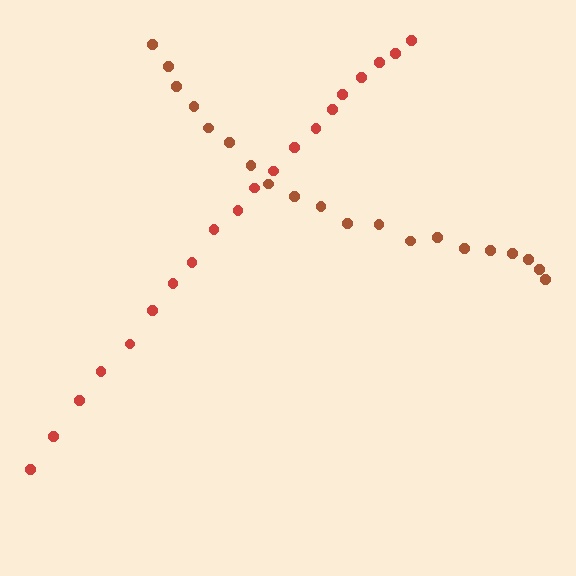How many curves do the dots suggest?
There are 2 distinct paths.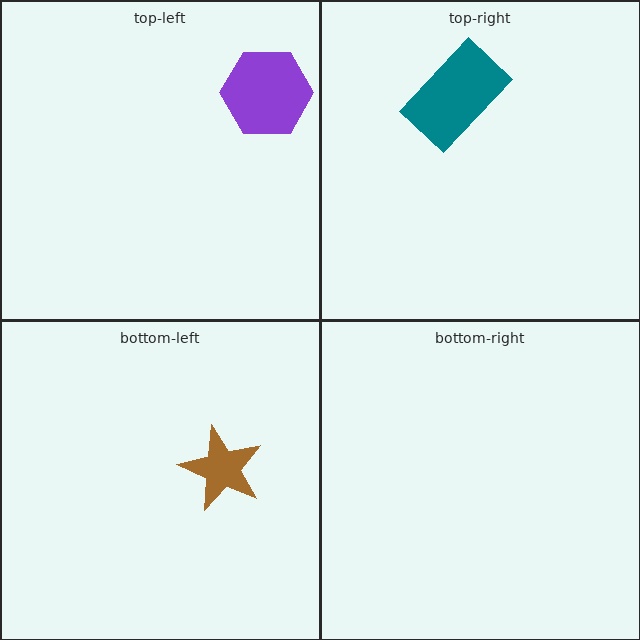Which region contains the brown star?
The bottom-left region.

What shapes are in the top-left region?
The purple hexagon.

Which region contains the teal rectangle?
The top-right region.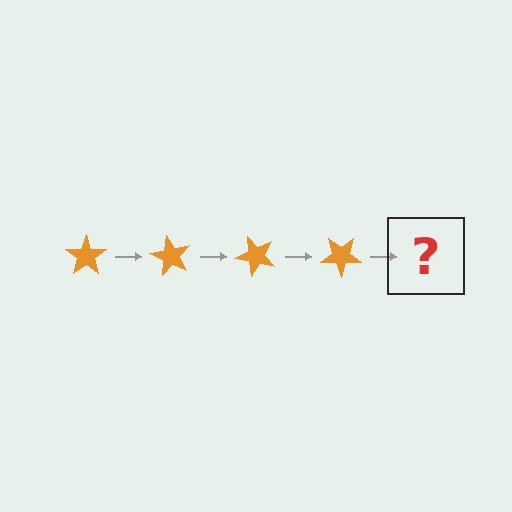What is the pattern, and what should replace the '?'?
The pattern is that the star rotates 60 degrees each step. The '?' should be an orange star rotated 240 degrees.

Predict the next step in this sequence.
The next step is an orange star rotated 240 degrees.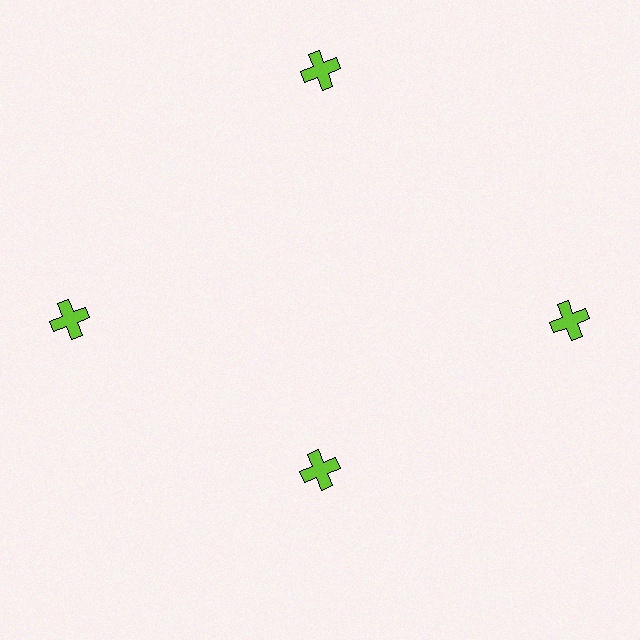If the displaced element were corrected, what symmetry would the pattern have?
It would have 4-fold rotational symmetry — the pattern would map onto itself every 90 degrees.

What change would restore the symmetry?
The symmetry would be restored by moving it outward, back onto the ring so that all 4 crosses sit at equal angles and equal distance from the center.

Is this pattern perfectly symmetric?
No. The 4 lime crosses are arranged in a ring, but one element near the 6 o'clock position is pulled inward toward the center, breaking the 4-fold rotational symmetry.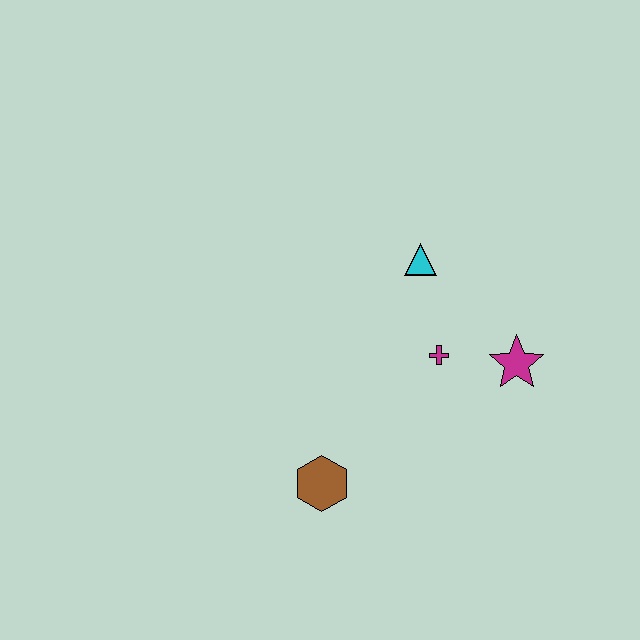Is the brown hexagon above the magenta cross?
No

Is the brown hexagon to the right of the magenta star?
No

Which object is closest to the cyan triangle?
The magenta cross is closest to the cyan triangle.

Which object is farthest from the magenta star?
The brown hexagon is farthest from the magenta star.